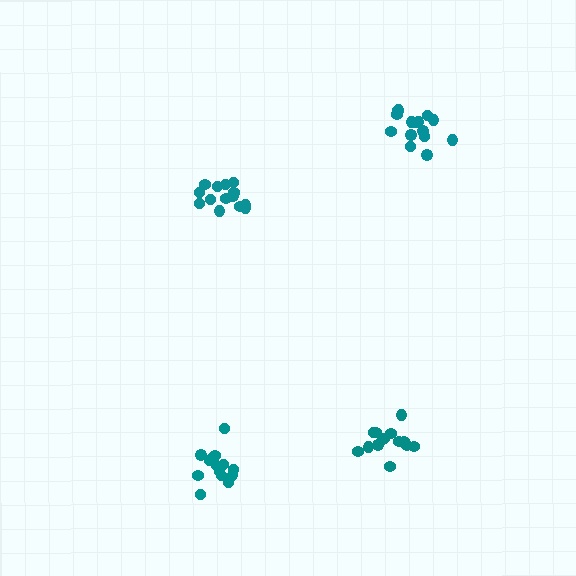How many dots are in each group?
Group 1: 15 dots, Group 2: 14 dots, Group 3: 15 dots, Group 4: 14 dots (58 total).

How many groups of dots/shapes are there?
There are 4 groups.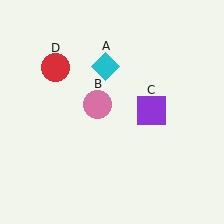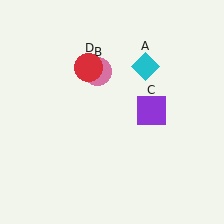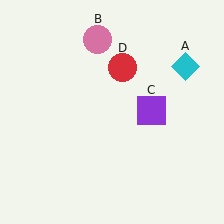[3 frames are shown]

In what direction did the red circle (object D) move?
The red circle (object D) moved right.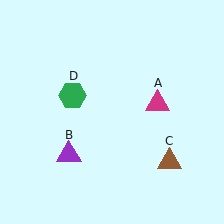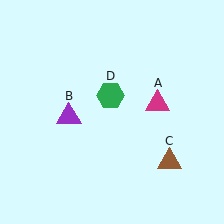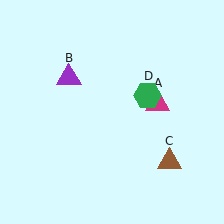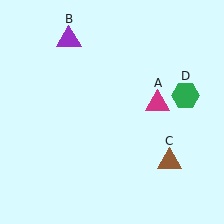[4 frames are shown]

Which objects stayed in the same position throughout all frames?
Magenta triangle (object A) and brown triangle (object C) remained stationary.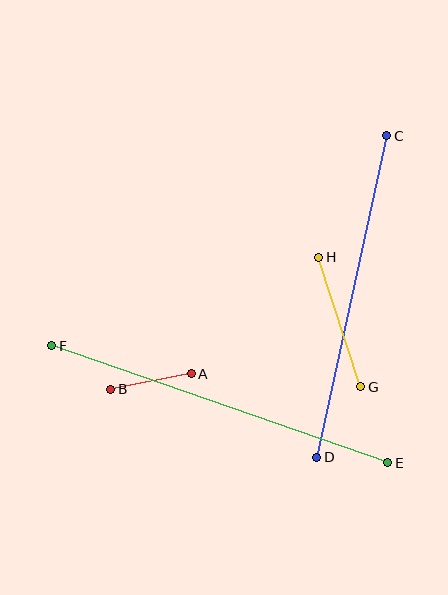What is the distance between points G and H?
The distance is approximately 136 pixels.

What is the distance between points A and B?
The distance is approximately 82 pixels.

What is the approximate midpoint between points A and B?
The midpoint is at approximately (151, 382) pixels.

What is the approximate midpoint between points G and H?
The midpoint is at approximately (340, 322) pixels.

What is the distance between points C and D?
The distance is approximately 329 pixels.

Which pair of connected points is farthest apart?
Points E and F are farthest apart.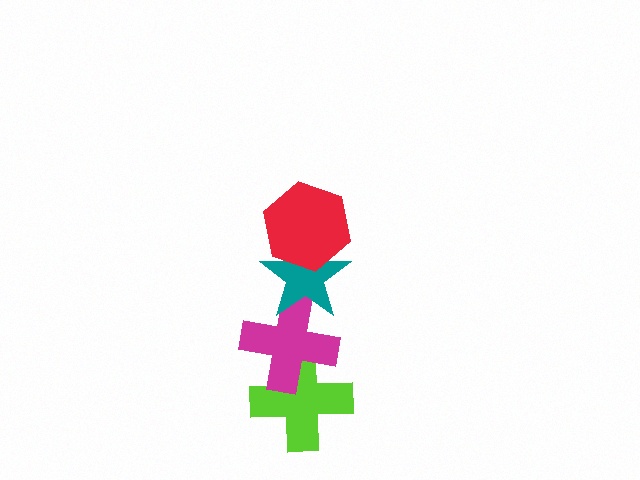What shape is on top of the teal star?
The red hexagon is on top of the teal star.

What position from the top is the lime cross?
The lime cross is 4th from the top.